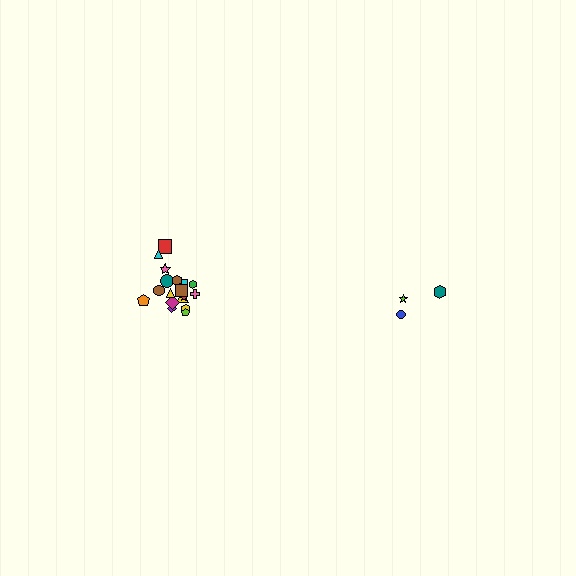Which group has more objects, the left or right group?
The left group.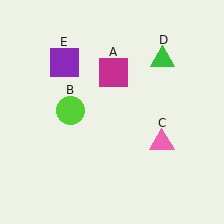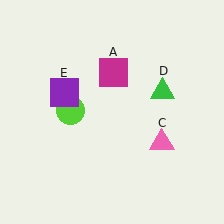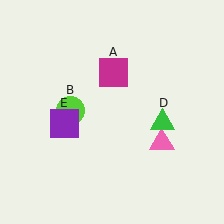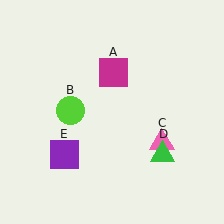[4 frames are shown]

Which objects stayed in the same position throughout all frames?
Magenta square (object A) and lime circle (object B) and pink triangle (object C) remained stationary.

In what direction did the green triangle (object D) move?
The green triangle (object D) moved down.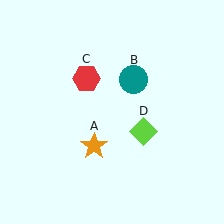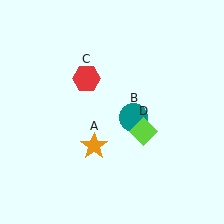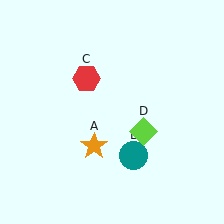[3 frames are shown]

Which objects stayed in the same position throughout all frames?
Orange star (object A) and red hexagon (object C) and lime diamond (object D) remained stationary.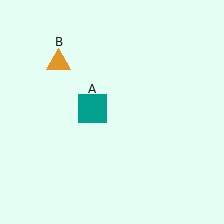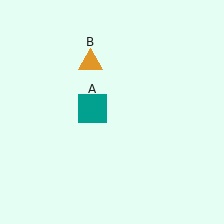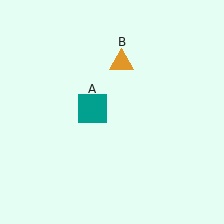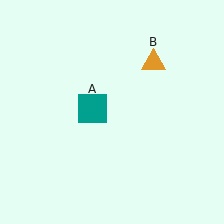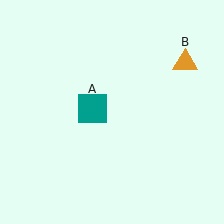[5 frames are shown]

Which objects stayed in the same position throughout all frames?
Teal square (object A) remained stationary.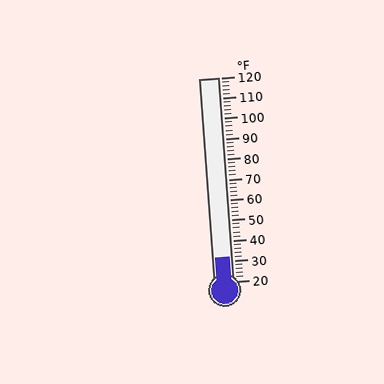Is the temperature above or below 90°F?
The temperature is below 90°F.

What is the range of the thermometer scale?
The thermometer scale ranges from 20°F to 120°F.